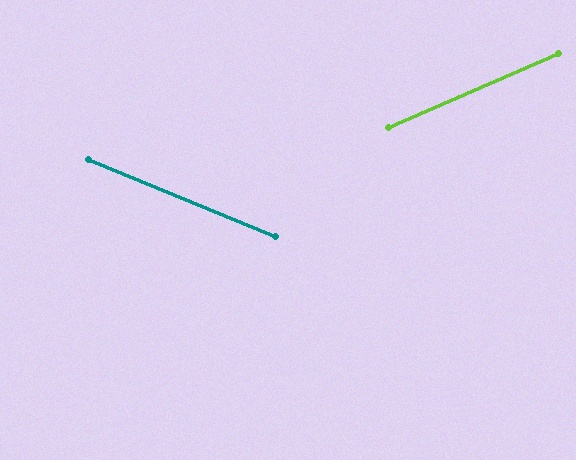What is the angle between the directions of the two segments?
Approximately 46 degrees.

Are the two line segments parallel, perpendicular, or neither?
Neither parallel nor perpendicular — they differ by about 46°.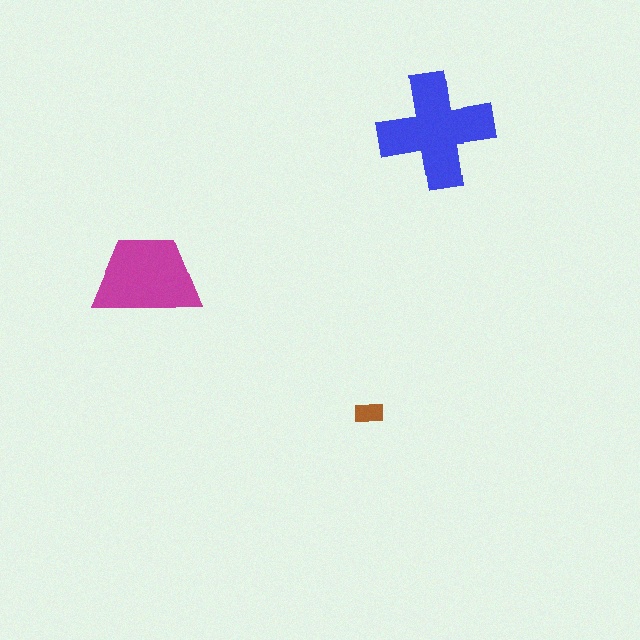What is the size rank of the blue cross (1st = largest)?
1st.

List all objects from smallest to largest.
The brown rectangle, the magenta trapezoid, the blue cross.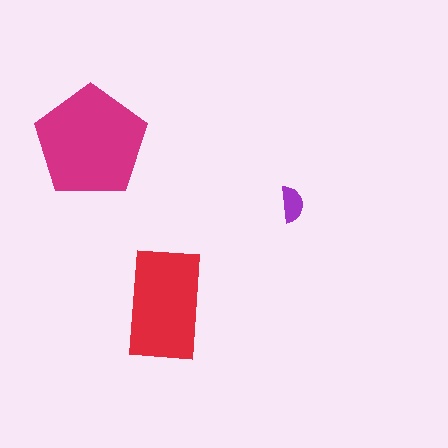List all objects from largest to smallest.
The magenta pentagon, the red rectangle, the purple semicircle.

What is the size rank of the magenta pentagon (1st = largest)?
1st.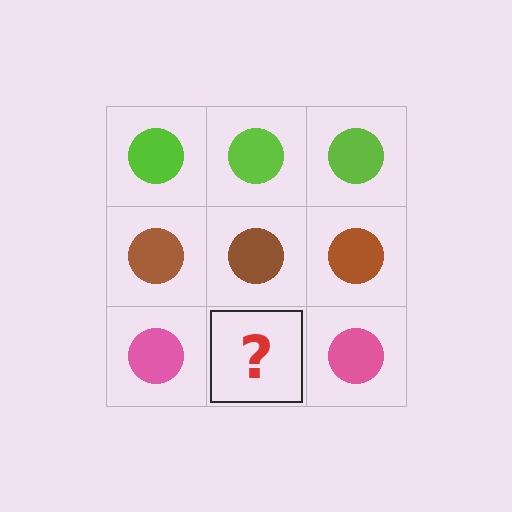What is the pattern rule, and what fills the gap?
The rule is that each row has a consistent color. The gap should be filled with a pink circle.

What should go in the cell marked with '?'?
The missing cell should contain a pink circle.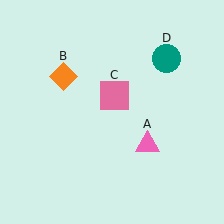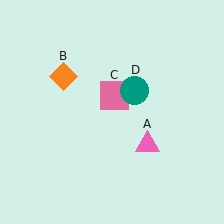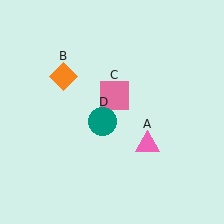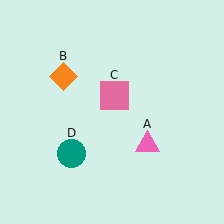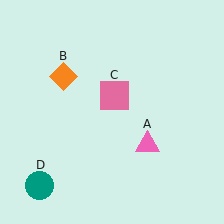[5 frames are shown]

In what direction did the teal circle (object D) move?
The teal circle (object D) moved down and to the left.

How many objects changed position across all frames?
1 object changed position: teal circle (object D).